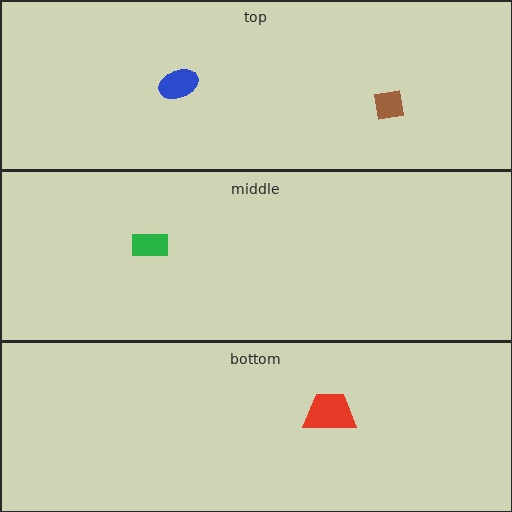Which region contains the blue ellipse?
The top region.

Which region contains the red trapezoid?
The bottom region.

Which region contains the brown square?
The top region.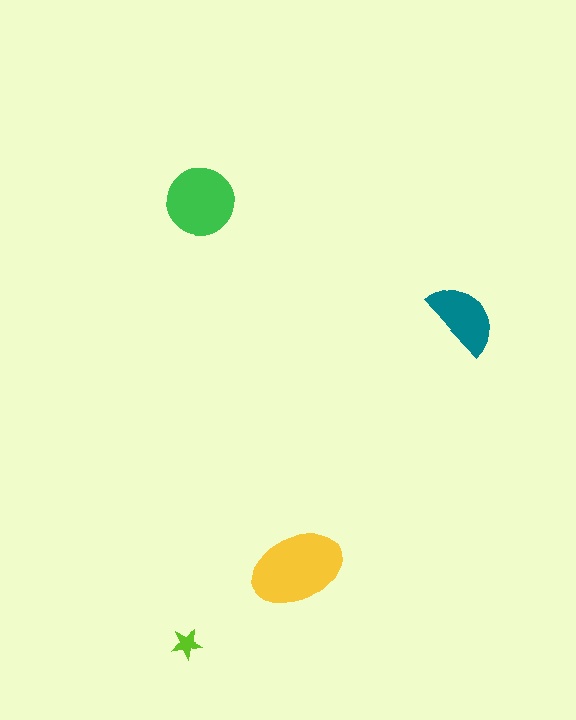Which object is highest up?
The green circle is topmost.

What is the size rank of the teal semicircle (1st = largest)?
3rd.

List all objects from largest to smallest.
The yellow ellipse, the green circle, the teal semicircle, the lime star.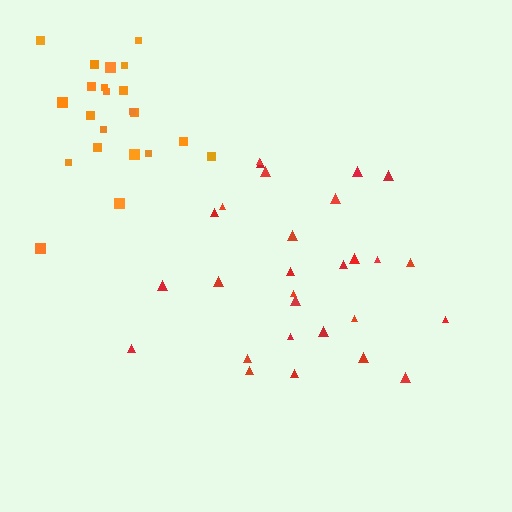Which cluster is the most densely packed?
Orange.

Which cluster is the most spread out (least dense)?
Red.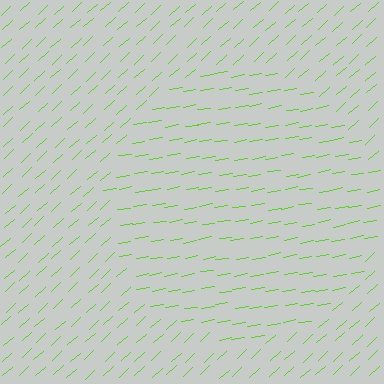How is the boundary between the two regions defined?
The boundary is defined purely by a change in line orientation (approximately 33 degrees difference). All lines are the same color and thickness.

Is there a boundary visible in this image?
Yes, there is a texture boundary formed by a change in line orientation.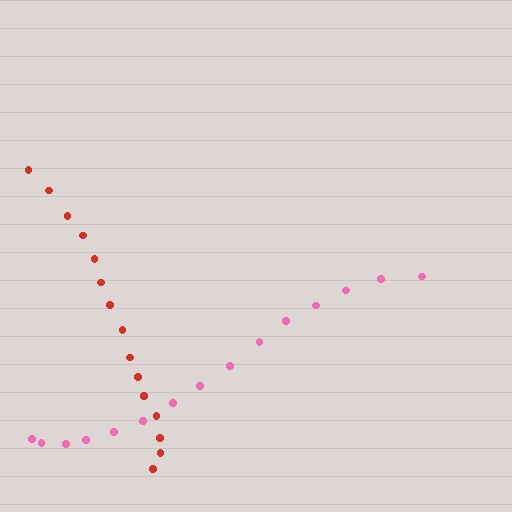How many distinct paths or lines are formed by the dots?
There are 2 distinct paths.